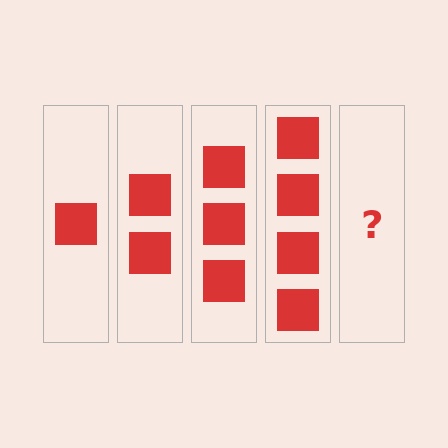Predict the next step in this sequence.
The next step is 5 squares.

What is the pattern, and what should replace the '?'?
The pattern is that each step adds one more square. The '?' should be 5 squares.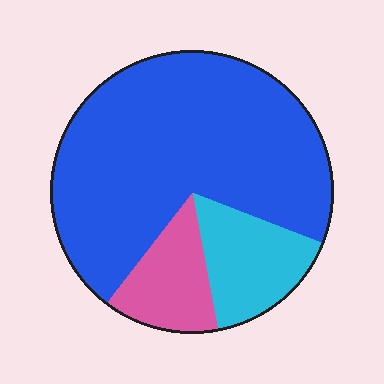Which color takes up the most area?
Blue, at roughly 70%.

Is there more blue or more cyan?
Blue.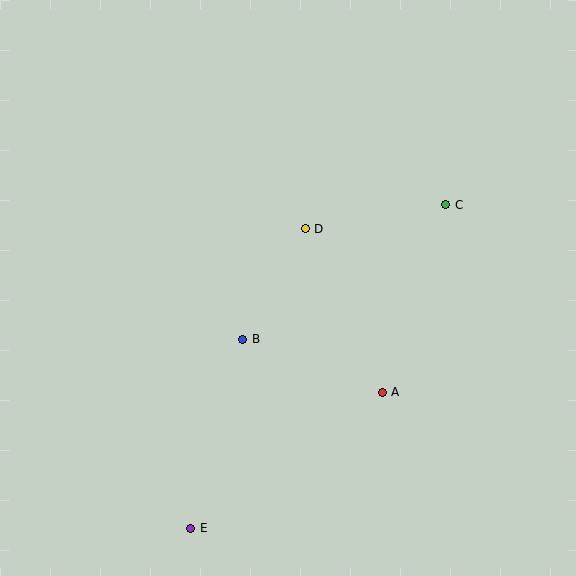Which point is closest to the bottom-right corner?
Point A is closest to the bottom-right corner.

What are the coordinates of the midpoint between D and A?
The midpoint between D and A is at (344, 311).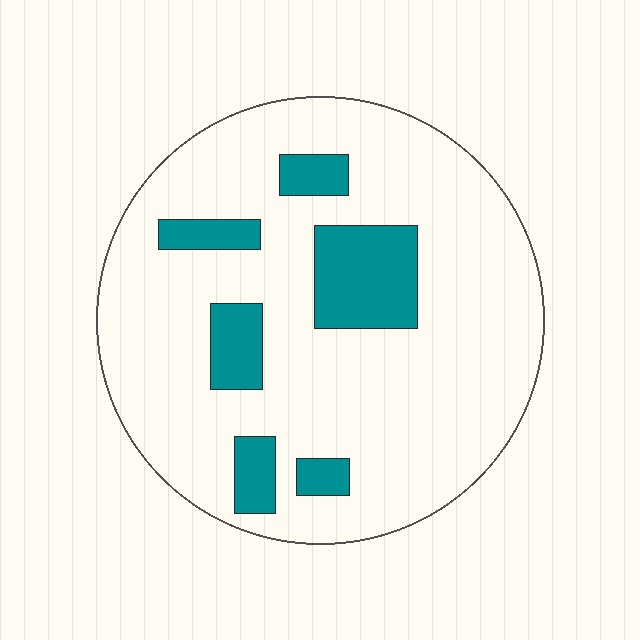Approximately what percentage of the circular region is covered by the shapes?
Approximately 15%.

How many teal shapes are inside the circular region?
6.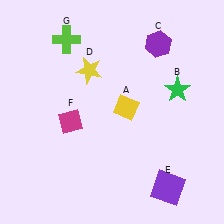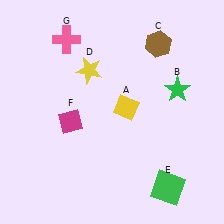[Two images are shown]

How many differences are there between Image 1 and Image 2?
There are 3 differences between the two images.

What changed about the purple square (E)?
In Image 1, E is purple. In Image 2, it changed to green.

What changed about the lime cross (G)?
In Image 1, G is lime. In Image 2, it changed to pink.